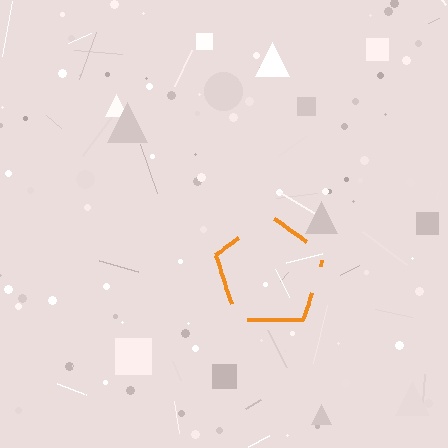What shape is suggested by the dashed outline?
The dashed outline suggests a pentagon.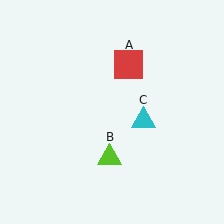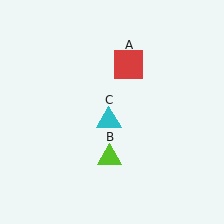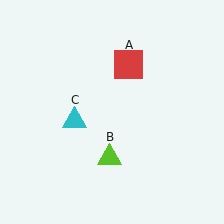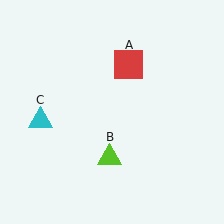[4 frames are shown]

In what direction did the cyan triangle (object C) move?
The cyan triangle (object C) moved left.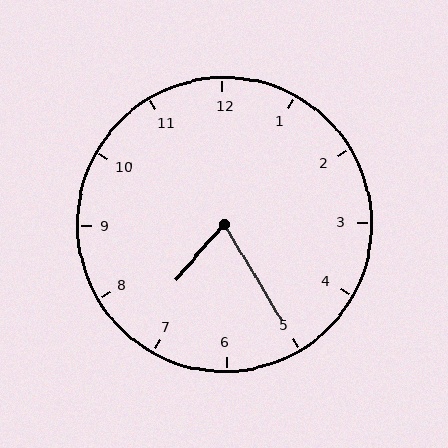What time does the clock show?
7:25.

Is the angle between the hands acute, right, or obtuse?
It is acute.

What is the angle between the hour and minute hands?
Approximately 72 degrees.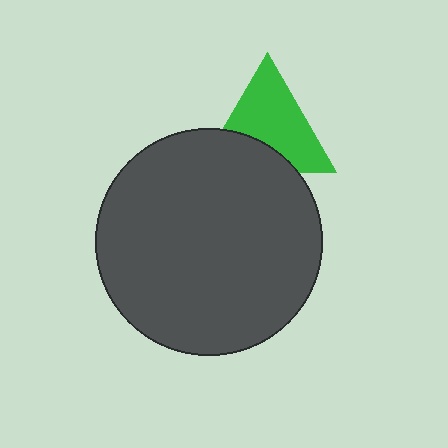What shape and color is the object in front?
The object in front is a dark gray circle.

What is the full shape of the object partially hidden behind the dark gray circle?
The partially hidden object is a green triangle.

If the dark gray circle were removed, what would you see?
You would see the complete green triangle.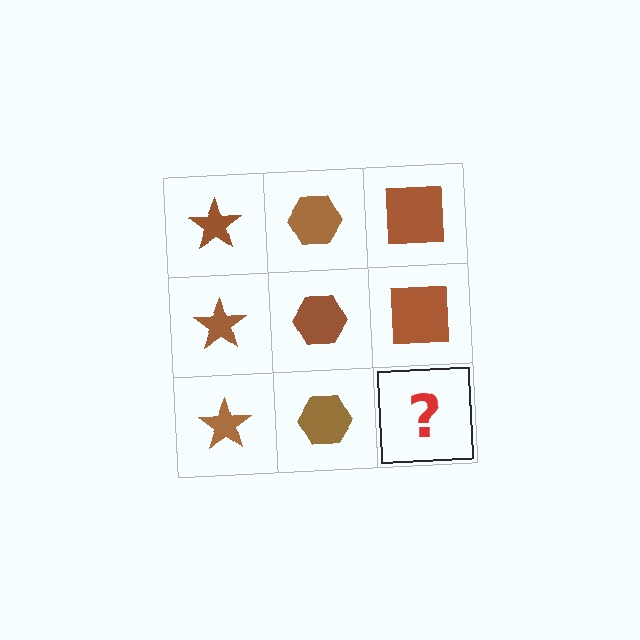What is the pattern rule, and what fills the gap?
The rule is that each column has a consistent shape. The gap should be filled with a brown square.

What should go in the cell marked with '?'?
The missing cell should contain a brown square.